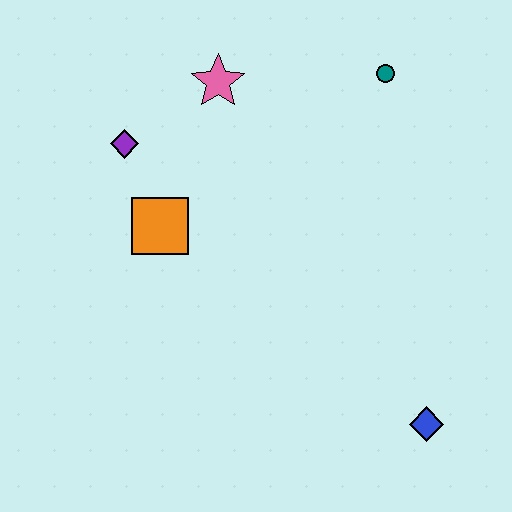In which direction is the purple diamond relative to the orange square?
The purple diamond is above the orange square.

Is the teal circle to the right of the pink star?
Yes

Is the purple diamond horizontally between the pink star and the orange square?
No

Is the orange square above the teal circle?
No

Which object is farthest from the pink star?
The blue diamond is farthest from the pink star.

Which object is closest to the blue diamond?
The orange square is closest to the blue diamond.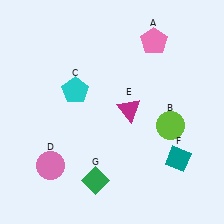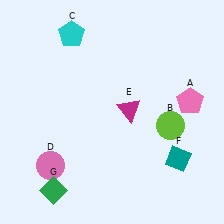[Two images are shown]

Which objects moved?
The objects that moved are: the pink pentagon (A), the cyan pentagon (C), the green diamond (G).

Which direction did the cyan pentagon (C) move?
The cyan pentagon (C) moved up.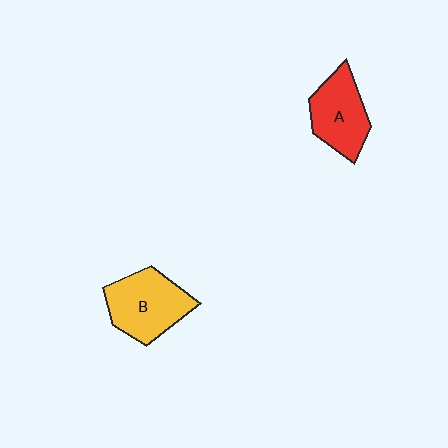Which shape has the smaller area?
Shape A (red).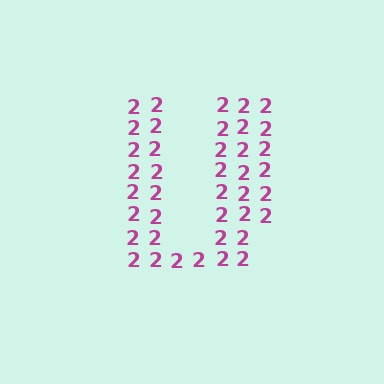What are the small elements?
The small elements are digit 2's.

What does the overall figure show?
The overall figure shows the letter U.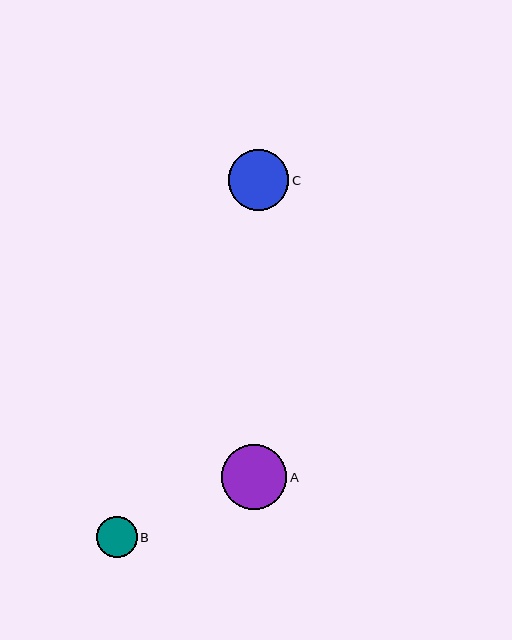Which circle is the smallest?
Circle B is the smallest with a size of approximately 40 pixels.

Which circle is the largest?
Circle A is the largest with a size of approximately 65 pixels.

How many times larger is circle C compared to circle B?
Circle C is approximately 1.5 times the size of circle B.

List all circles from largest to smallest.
From largest to smallest: A, C, B.